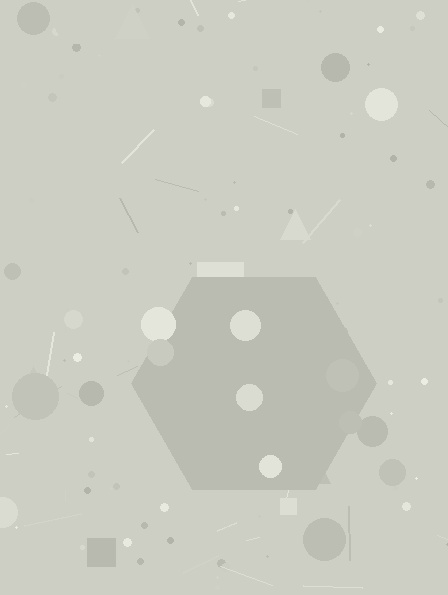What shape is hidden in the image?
A hexagon is hidden in the image.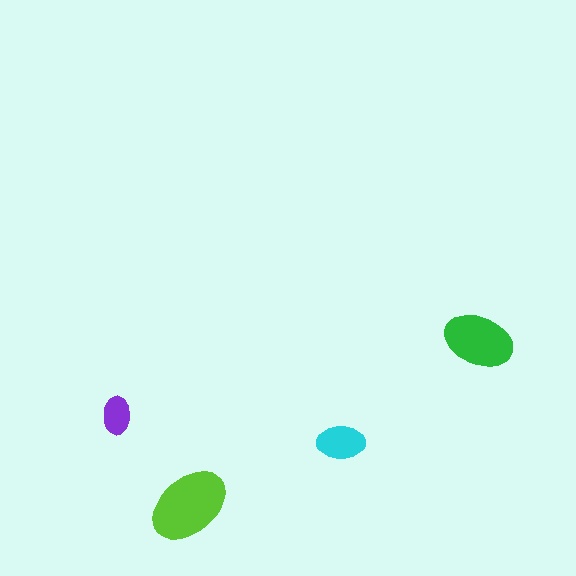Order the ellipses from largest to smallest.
the lime one, the green one, the cyan one, the purple one.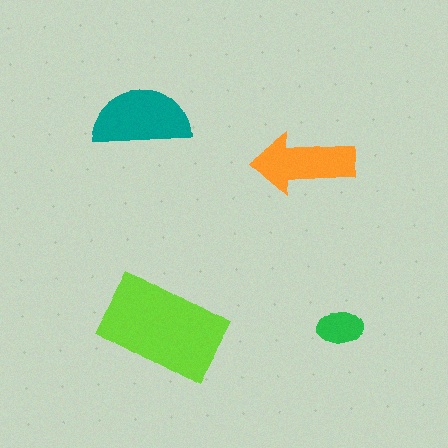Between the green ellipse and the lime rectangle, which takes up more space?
The lime rectangle.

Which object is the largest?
The lime rectangle.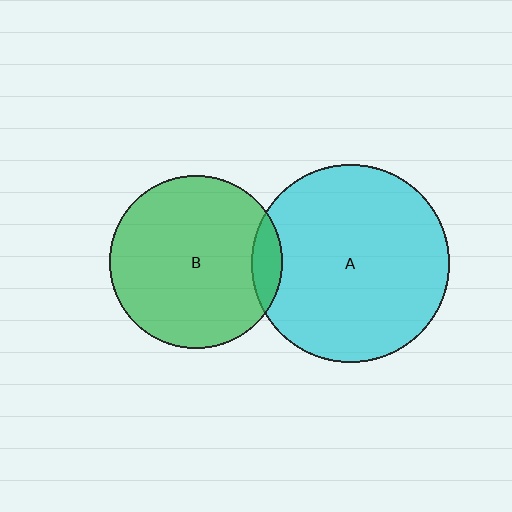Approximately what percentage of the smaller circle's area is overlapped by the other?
Approximately 10%.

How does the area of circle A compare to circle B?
Approximately 1.3 times.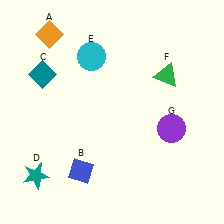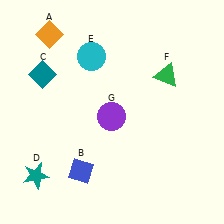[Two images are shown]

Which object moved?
The purple circle (G) moved left.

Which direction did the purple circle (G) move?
The purple circle (G) moved left.